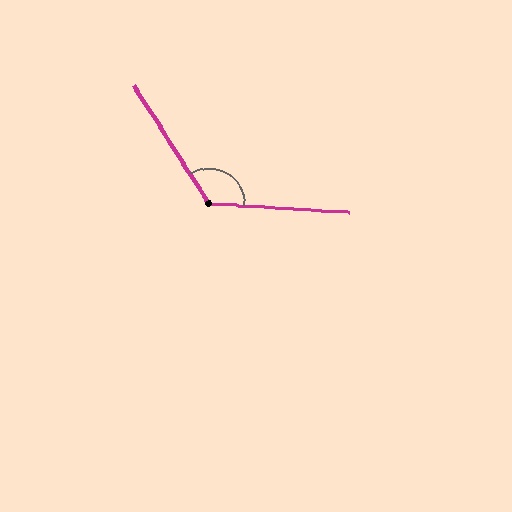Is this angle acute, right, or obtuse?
It is obtuse.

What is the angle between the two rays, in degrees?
Approximately 126 degrees.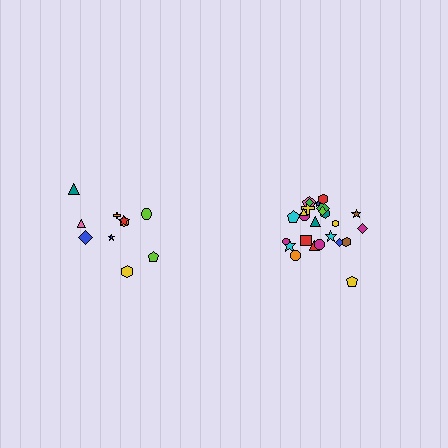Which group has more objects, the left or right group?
The right group.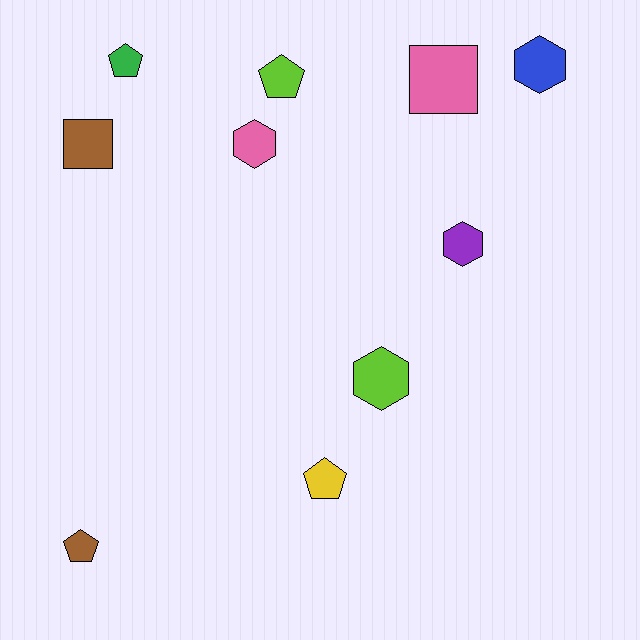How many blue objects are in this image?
There is 1 blue object.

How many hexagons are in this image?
There are 4 hexagons.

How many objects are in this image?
There are 10 objects.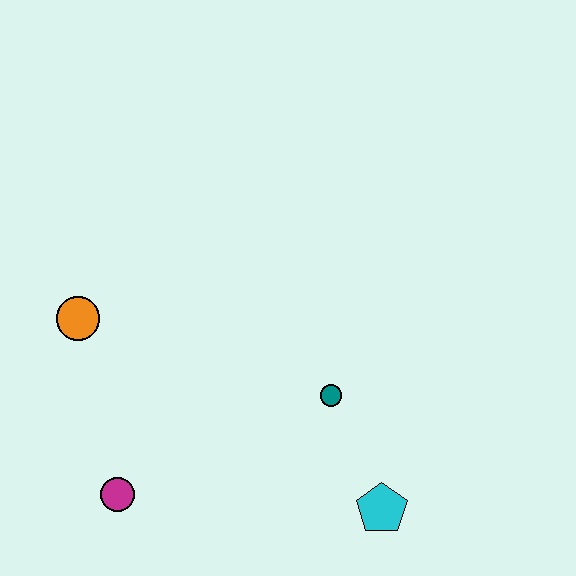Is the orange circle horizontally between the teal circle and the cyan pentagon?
No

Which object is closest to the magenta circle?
The orange circle is closest to the magenta circle.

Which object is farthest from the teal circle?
The orange circle is farthest from the teal circle.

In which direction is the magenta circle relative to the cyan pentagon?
The magenta circle is to the left of the cyan pentagon.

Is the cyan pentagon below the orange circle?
Yes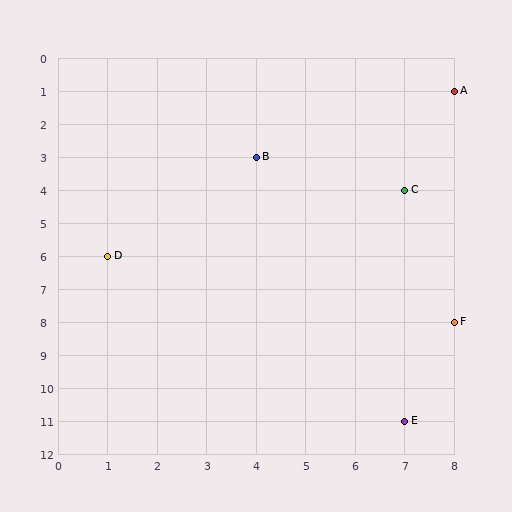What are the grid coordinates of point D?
Point D is at grid coordinates (1, 6).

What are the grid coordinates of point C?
Point C is at grid coordinates (7, 4).